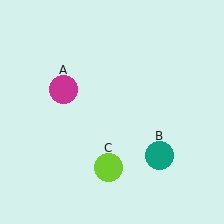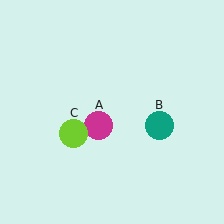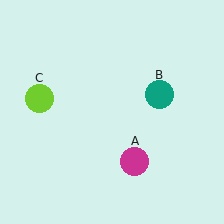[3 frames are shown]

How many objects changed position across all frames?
3 objects changed position: magenta circle (object A), teal circle (object B), lime circle (object C).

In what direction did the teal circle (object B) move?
The teal circle (object B) moved up.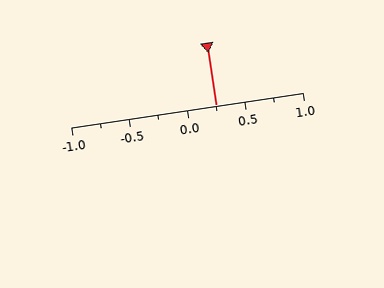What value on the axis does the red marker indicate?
The marker indicates approximately 0.25.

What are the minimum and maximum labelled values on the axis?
The axis runs from -1.0 to 1.0.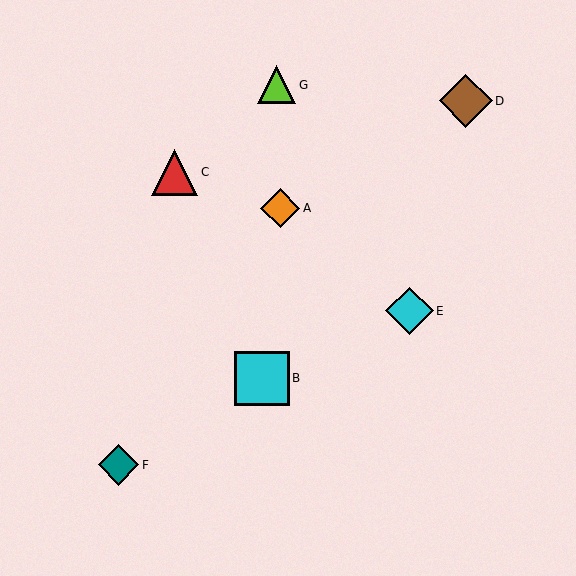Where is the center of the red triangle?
The center of the red triangle is at (175, 172).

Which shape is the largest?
The cyan square (labeled B) is the largest.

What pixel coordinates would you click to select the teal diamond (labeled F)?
Click at (118, 465) to select the teal diamond F.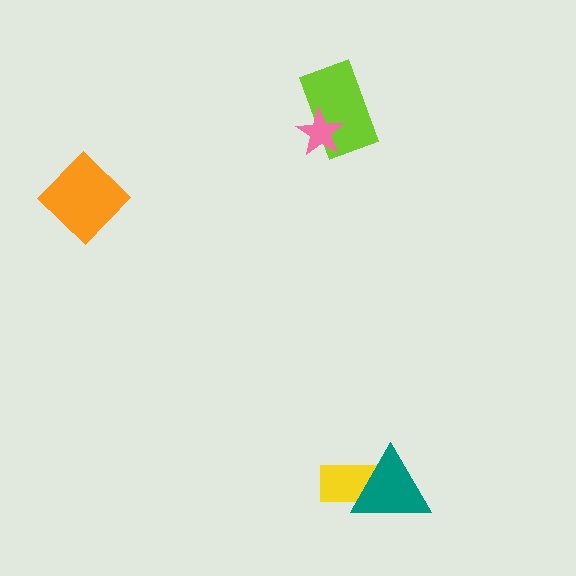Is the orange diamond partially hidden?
No, no other shape covers it.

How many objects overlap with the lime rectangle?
1 object overlaps with the lime rectangle.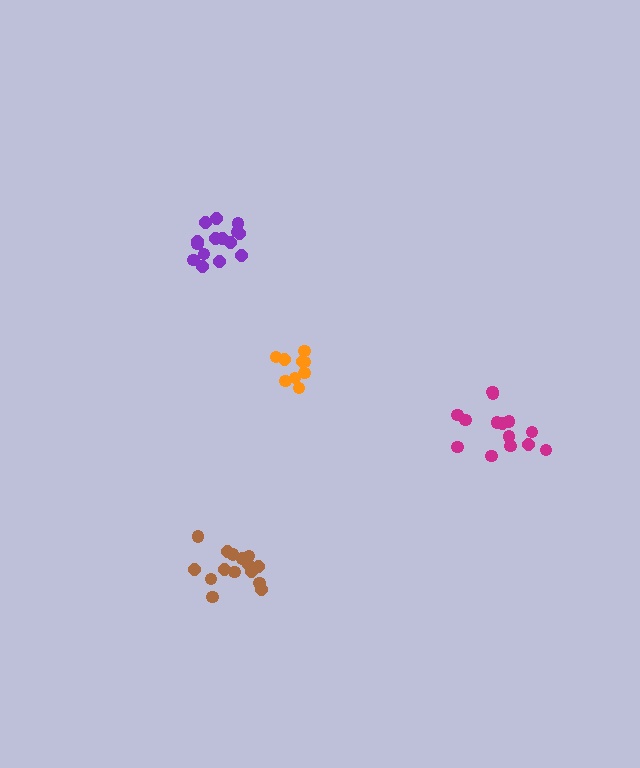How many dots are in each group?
Group 1: 15 dots, Group 2: 9 dots, Group 3: 15 dots, Group 4: 14 dots (53 total).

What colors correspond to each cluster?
The clusters are colored: purple, orange, brown, magenta.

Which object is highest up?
The purple cluster is topmost.